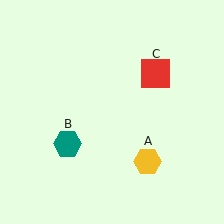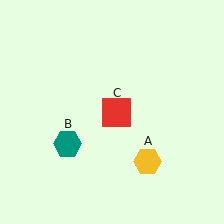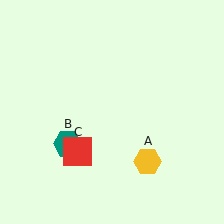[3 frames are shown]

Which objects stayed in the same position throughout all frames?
Yellow hexagon (object A) and teal hexagon (object B) remained stationary.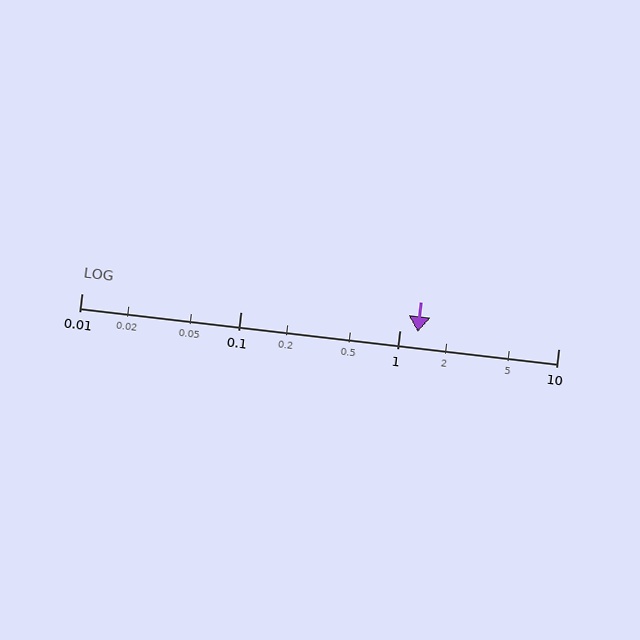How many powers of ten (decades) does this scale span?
The scale spans 3 decades, from 0.01 to 10.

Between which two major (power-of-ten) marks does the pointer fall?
The pointer is between 1 and 10.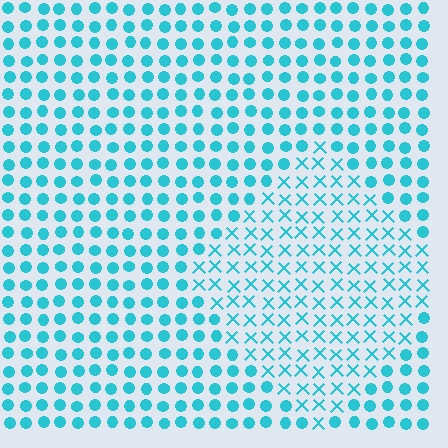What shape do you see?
I see a diamond.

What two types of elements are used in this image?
The image uses X marks inside the diamond region and circles outside it.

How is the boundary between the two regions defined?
The boundary is defined by a change in element shape: X marks inside vs. circles outside. All elements share the same color and spacing.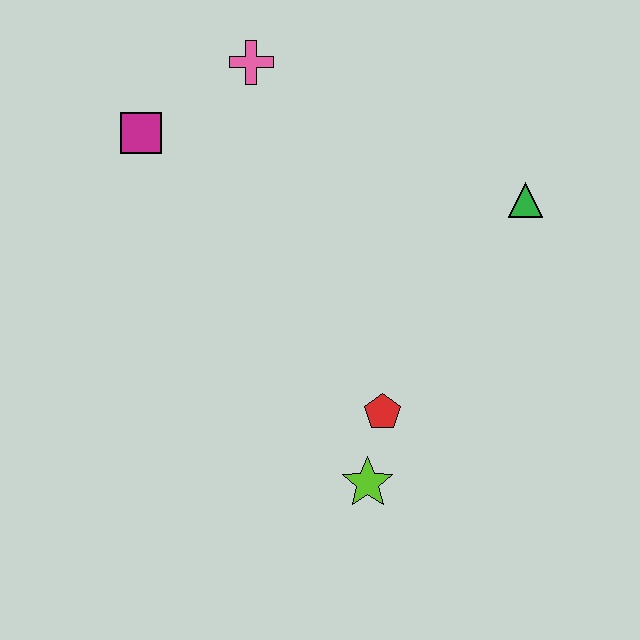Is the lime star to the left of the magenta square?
No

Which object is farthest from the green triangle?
The magenta square is farthest from the green triangle.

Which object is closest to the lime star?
The red pentagon is closest to the lime star.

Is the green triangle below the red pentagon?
No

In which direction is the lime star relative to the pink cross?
The lime star is below the pink cross.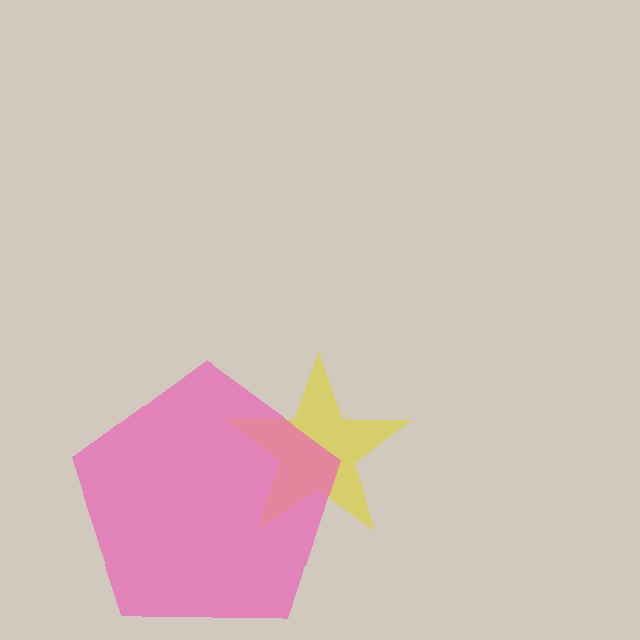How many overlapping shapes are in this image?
There are 2 overlapping shapes in the image.